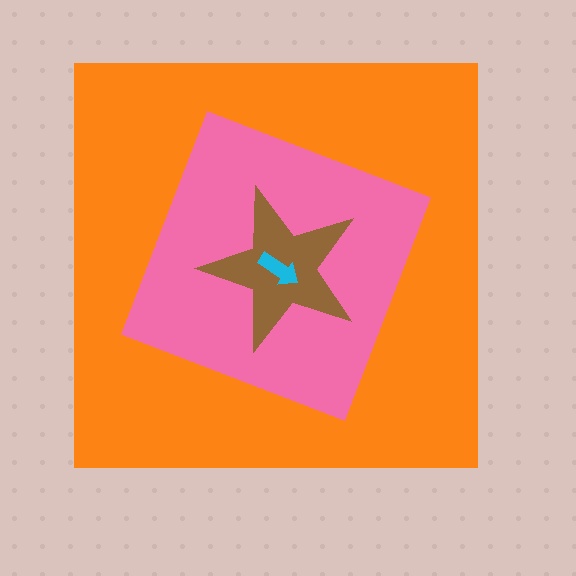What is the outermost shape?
The orange square.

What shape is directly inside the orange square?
The pink diamond.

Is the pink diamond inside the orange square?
Yes.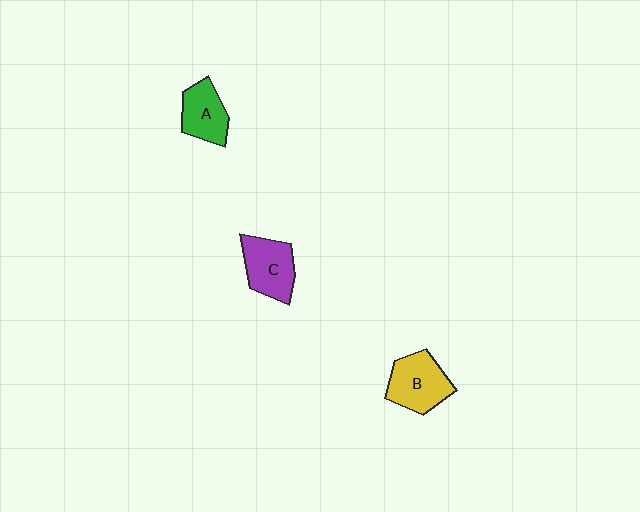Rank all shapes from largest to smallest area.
From largest to smallest: B (yellow), C (purple), A (green).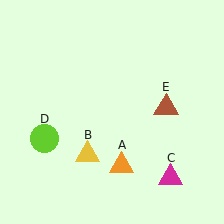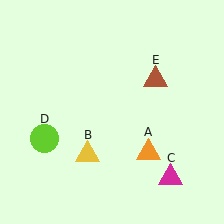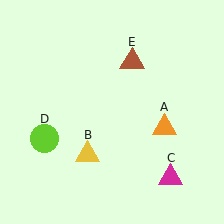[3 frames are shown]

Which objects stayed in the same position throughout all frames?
Yellow triangle (object B) and magenta triangle (object C) and lime circle (object D) remained stationary.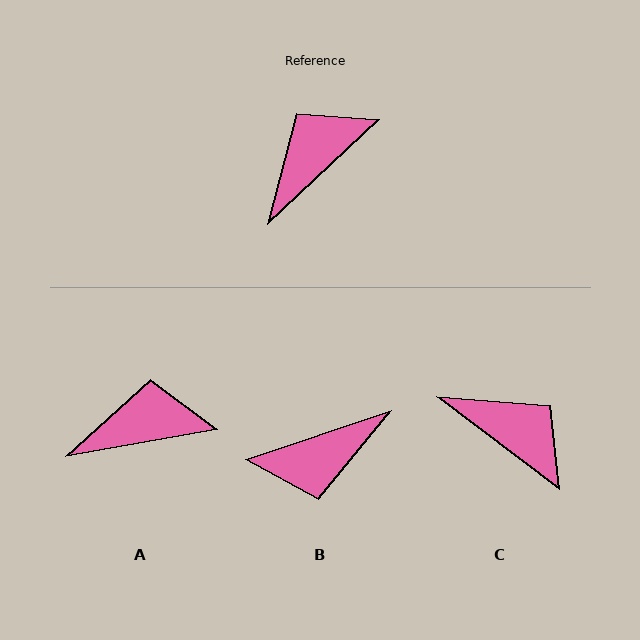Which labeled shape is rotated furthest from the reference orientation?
B, about 155 degrees away.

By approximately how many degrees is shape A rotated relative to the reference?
Approximately 33 degrees clockwise.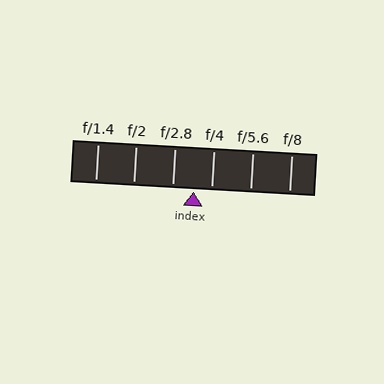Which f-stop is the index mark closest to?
The index mark is closest to f/4.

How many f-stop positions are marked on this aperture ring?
There are 6 f-stop positions marked.